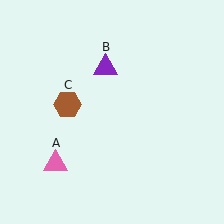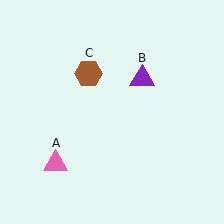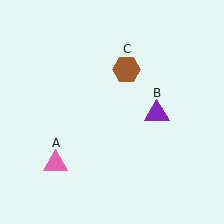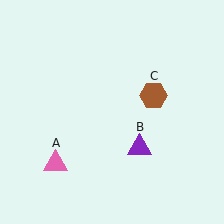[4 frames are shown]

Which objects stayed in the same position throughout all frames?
Pink triangle (object A) remained stationary.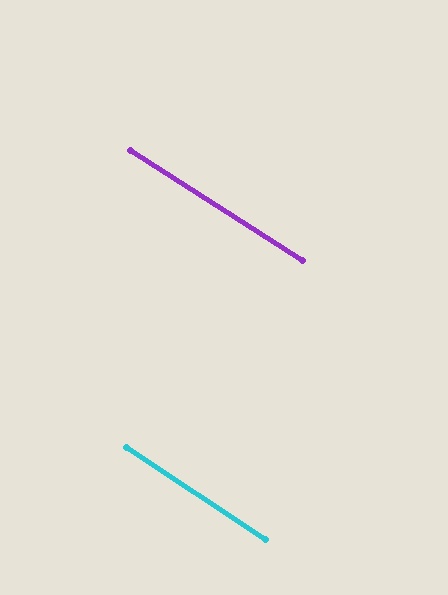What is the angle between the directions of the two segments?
Approximately 1 degree.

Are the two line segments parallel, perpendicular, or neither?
Parallel — their directions differ by only 0.5°.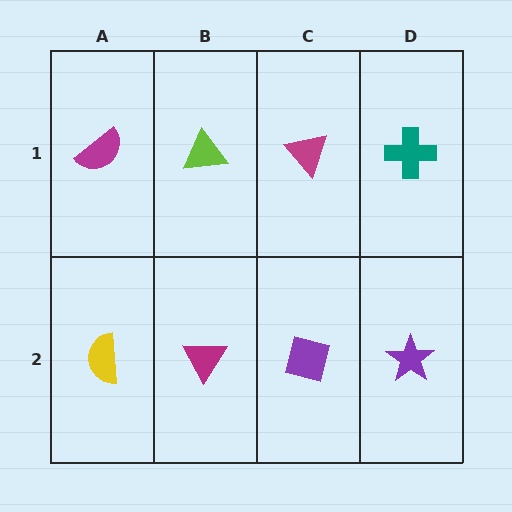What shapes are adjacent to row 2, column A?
A magenta semicircle (row 1, column A), a magenta triangle (row 2, column B).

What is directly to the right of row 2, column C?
A purple star.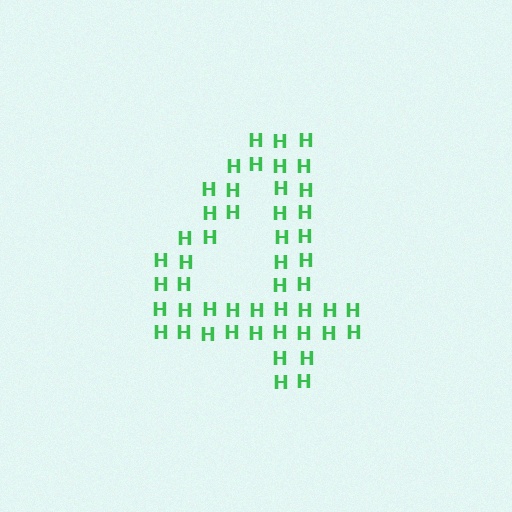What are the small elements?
The small elements are letter H's.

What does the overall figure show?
The overall figure shows the digit 4.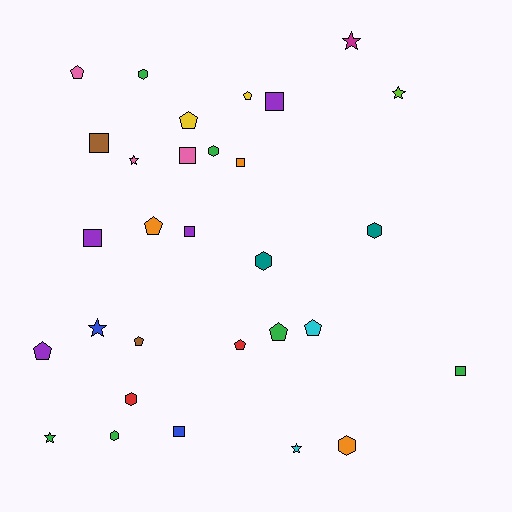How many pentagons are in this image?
There are 9 pentagons.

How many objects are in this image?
There are 30 objects.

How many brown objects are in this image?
There are 2 brown objects.